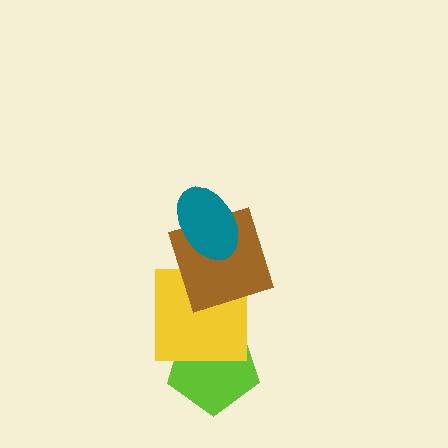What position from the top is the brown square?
The brown square is 2nd from the top.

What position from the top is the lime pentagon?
The lime pentagon is 4th from the top.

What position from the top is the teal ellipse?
The teal ellipse is 1st from the top.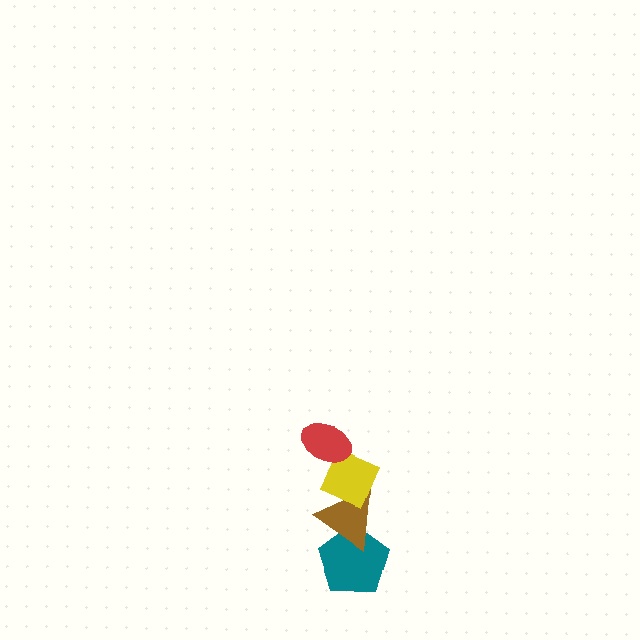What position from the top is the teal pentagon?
The teal pentagon is 4th from the top.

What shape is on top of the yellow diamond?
The red ellipse is on top of the yellow diamond.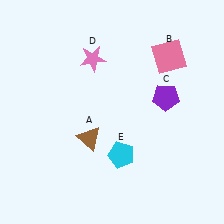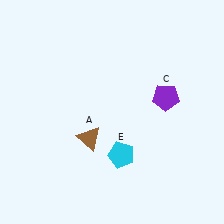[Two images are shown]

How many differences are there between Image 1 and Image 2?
There are 2 differences between the two images.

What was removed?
The pink star (D), the pink square (B) were removed in Image 2.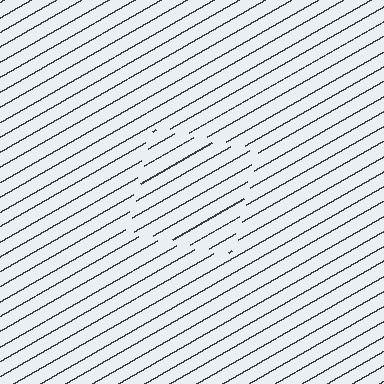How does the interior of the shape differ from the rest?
The interior of the shape contains the same grating, shifted by half a period — the contour is defined by the phase discontinuity where line-ends from the inner and outer gratings abut.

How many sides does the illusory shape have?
4 sides — the line-ends trace a square.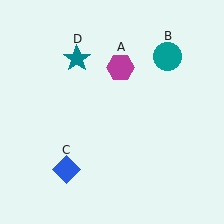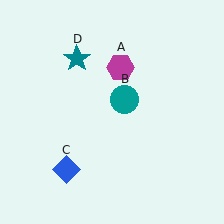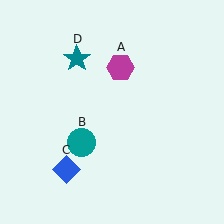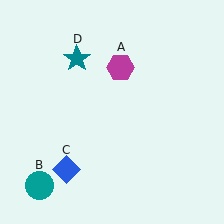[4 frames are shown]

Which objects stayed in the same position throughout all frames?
Magenta hexagon (object A) and blue diamond (object C) and teal star (object D) remained stationary.